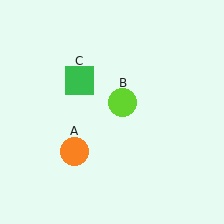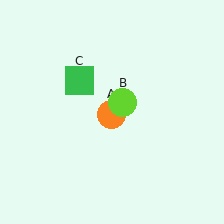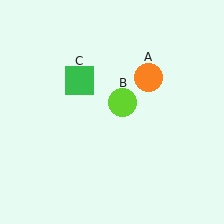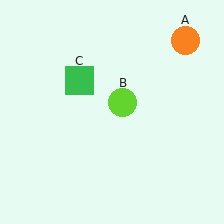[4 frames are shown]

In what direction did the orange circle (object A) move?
The orange circle (object A) moved up and to the right.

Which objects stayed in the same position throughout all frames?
Lime circle (object B) and green square (object C) remained stationary.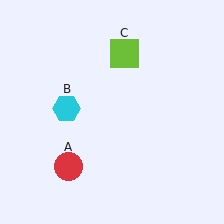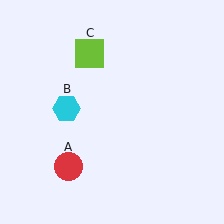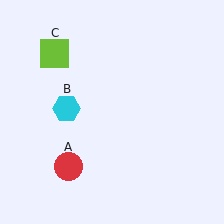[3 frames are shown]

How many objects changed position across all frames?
1 object changed position: lime square (object C).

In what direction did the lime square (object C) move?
The lime square (object C) moved left.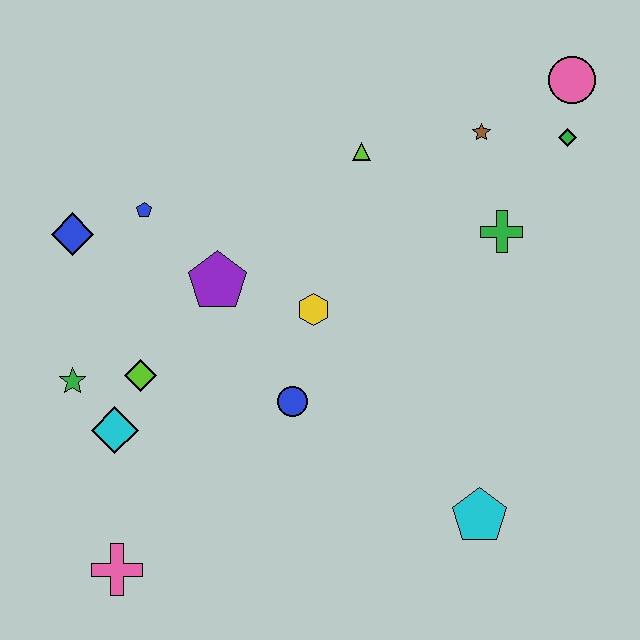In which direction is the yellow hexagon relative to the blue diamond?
The yellow hexagon is to the right of the blue diamond.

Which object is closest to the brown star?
The green diamond is closest to the brown star.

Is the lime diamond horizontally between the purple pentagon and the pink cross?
Yes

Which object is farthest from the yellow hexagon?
The pink circle is farthest from the yellow hexagon.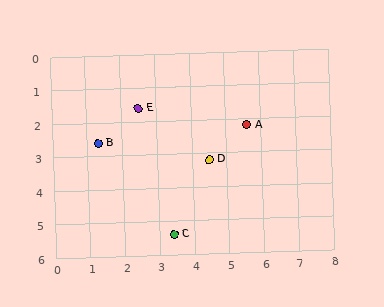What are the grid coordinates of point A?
Point A is at approximately (5.6, 2.2).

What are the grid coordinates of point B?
Point B is at approximately (1.3, 2.6).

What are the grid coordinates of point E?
Point E is at approximately (2.5, 1.6).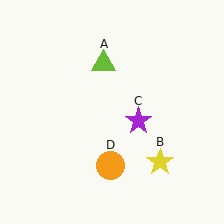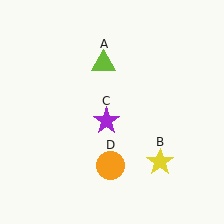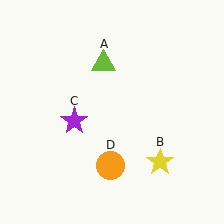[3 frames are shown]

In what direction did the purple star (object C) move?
The purple star (object C) moved left.